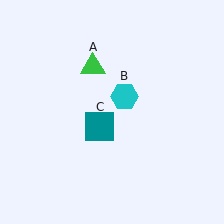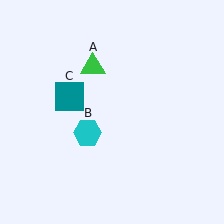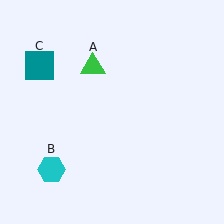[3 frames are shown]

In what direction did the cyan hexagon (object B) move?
The cyan hexagon (object B) moved down and to the left.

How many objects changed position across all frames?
2 objects changed position: cyan hexagon (object B), teal square (object C).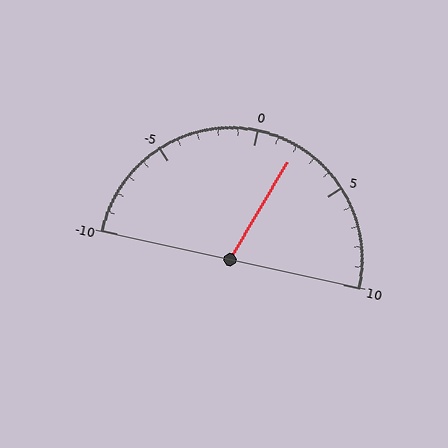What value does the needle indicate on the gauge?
The needle indicates approximately 2.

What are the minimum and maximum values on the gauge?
The gauge ranges from -10 to 10.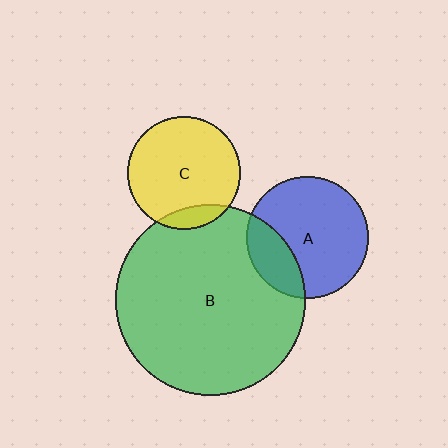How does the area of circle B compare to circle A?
Approximately 2.4 times.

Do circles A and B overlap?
Yes.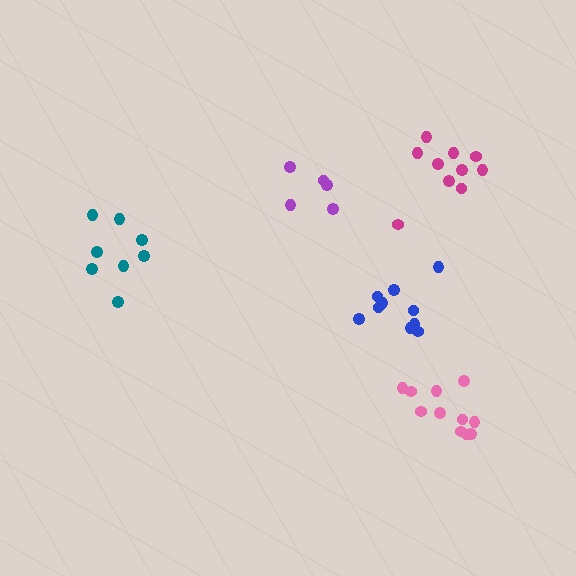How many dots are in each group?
Group 1: 5 dots, Group 2: 10 dots, Group 3: 11 dots, Group 4: 8 dots, Group 5: 10 dots (44 total).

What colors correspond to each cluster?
The clusters are colored: purple, blue, pink, teal, magenta.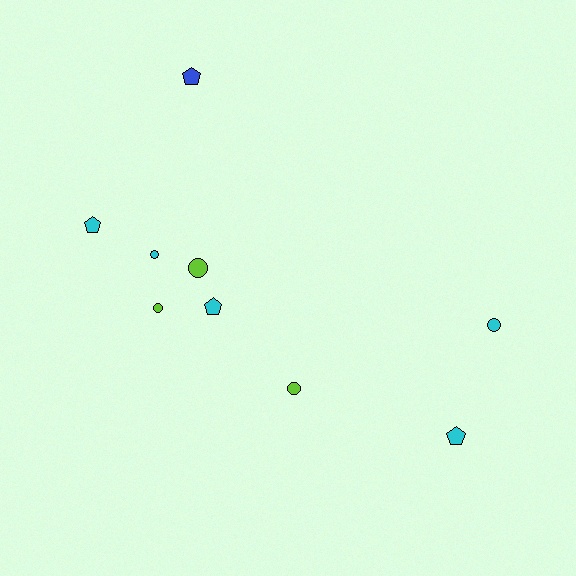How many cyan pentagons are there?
There are 3 cyan pentagons.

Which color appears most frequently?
Cyan, with 5 objects.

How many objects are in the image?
There are 9 objects.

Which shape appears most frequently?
Circle, with 5 objects.